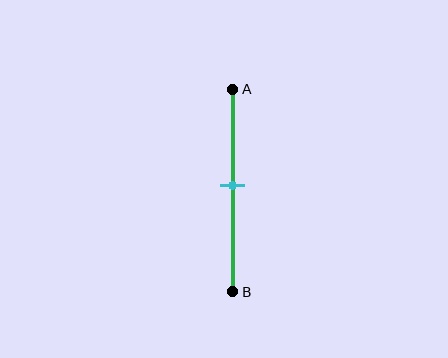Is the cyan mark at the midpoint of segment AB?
Yes, the mark is approximately at the midpoint.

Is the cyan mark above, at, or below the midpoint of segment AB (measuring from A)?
The cyan mark is approximately at the midpoint of segment AB.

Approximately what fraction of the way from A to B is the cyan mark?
The cyan mark is approximately 50% of the way from A to B.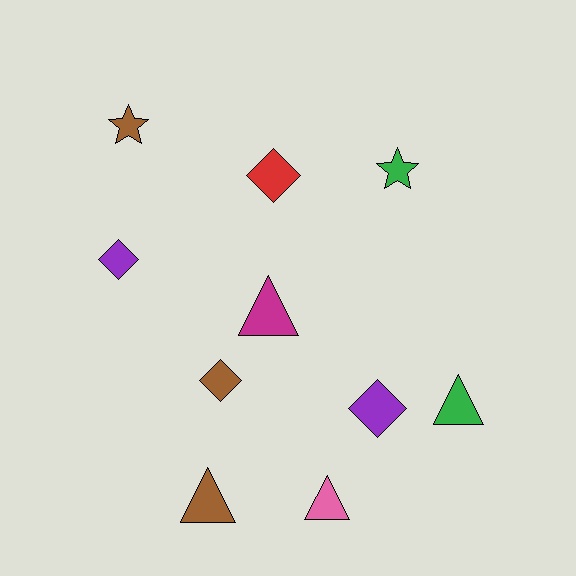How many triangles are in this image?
There are 4 triangles.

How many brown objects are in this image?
There are 3 brown objects.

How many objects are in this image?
There are 10 objects.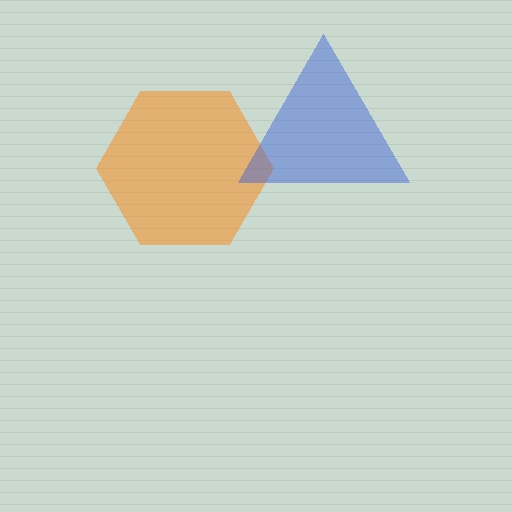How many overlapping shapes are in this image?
There are 2 overlapping shapes in the image.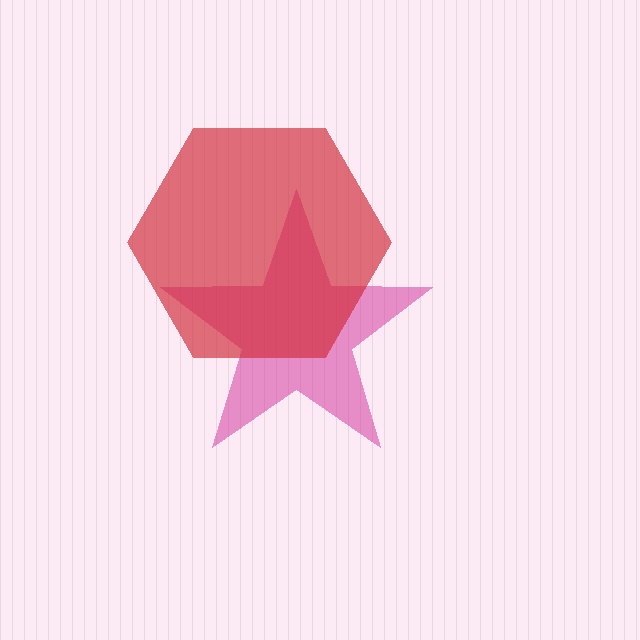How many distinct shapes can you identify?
There are 2 distinct shapes: a magenta star, a red hexagon.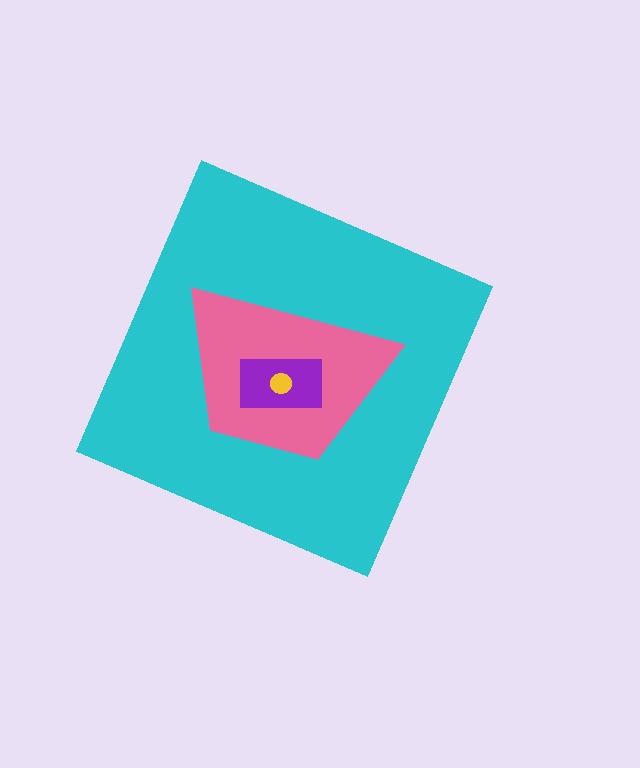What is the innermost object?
The yellow circle.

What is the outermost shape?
The cyan diamond.